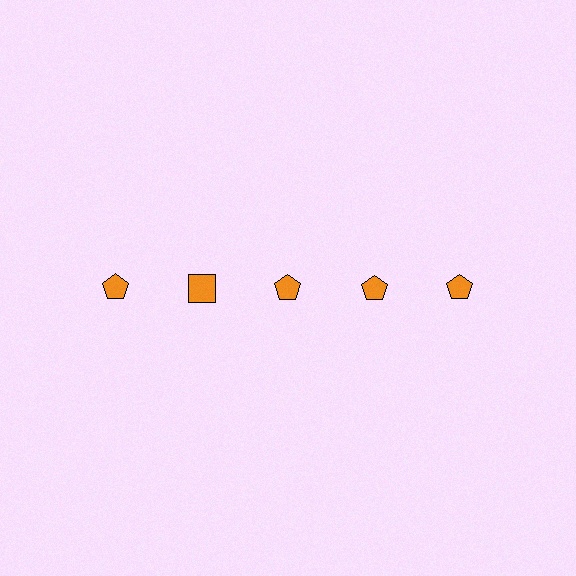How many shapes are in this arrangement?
There are 5 shapes arranged in a grid pattern.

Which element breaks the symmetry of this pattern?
The orange square in the top row, second from left column breaks the symmetry. All other shapes are orange pentagons.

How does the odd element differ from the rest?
It has a different shape: square instead of pentagon.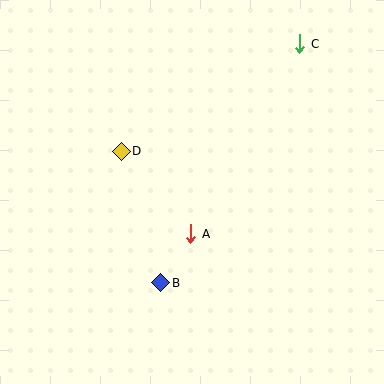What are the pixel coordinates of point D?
Point D is at (121, 151).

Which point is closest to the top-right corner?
Point C is closest to the top-right corner.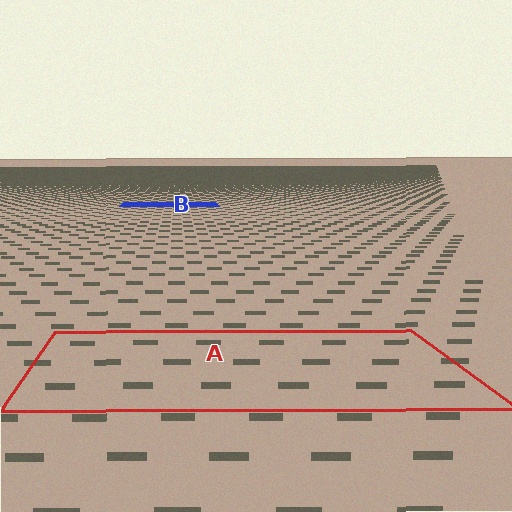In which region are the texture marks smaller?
The texture marks are smaller in region B, because it is farther away.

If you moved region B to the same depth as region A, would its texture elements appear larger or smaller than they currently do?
They would appear larger. At a closer depth, the same texture elements are projected at a bigger on-screen size.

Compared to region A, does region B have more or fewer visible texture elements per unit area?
Region B has more texture elements per unit area — they are packed more densely because it is farther away.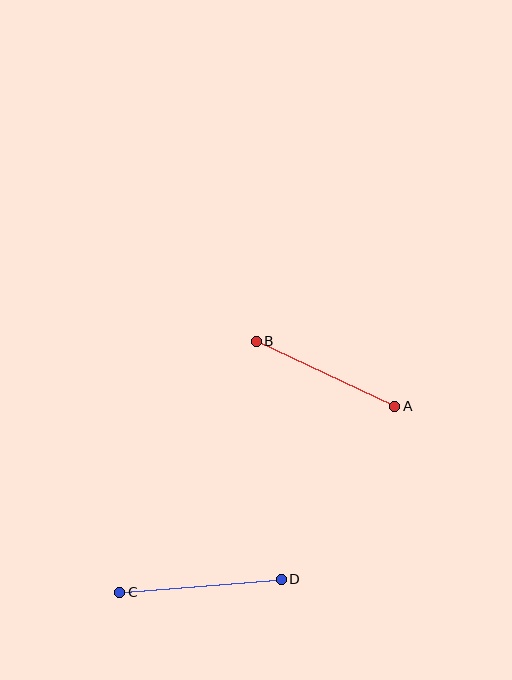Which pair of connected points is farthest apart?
Points C and D are farthest apart.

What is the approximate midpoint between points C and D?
The midpoint is at approximately (201, 586) pixels.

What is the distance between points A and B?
The distance is approximately 153 pixels.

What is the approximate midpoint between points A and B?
The midpoint is at approximately (326, 374) pixels.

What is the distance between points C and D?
The distance is approximately 162 pixels.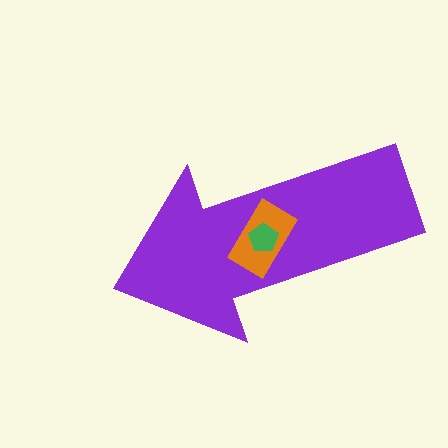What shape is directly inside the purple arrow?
The orange rectangle.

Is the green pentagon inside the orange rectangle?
Yes.